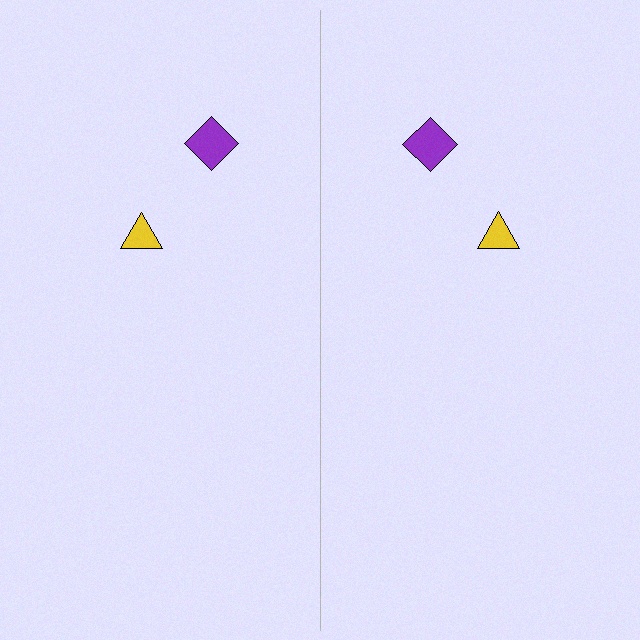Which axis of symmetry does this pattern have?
The pattern has a vertical axis of symmetry running through the center of the image.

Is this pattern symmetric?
Yes, this pattern has bilateral (reflection) symmetry.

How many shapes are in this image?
There are 4 shapes in this image.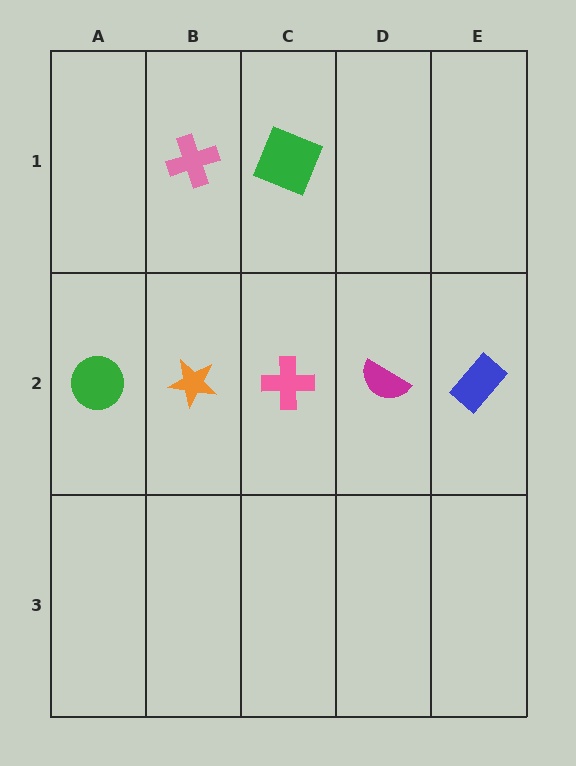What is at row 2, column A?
A green circle.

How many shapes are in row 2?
5 shapes.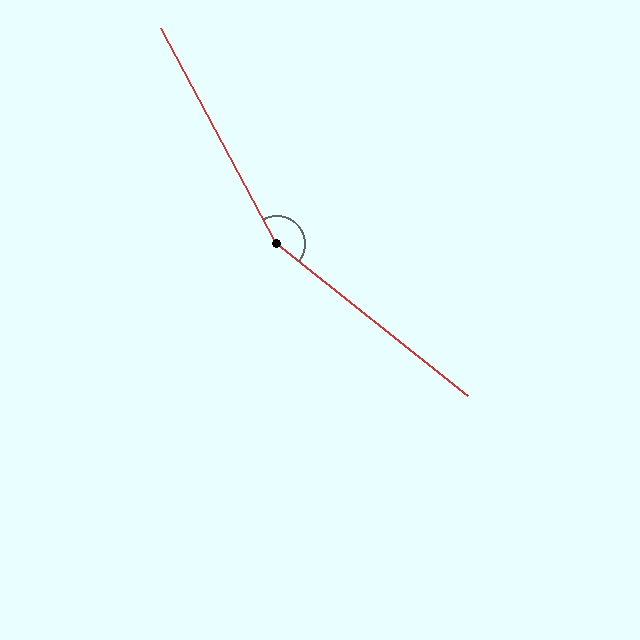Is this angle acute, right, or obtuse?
It is obtuse.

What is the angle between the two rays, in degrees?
Approximately 157 degrees.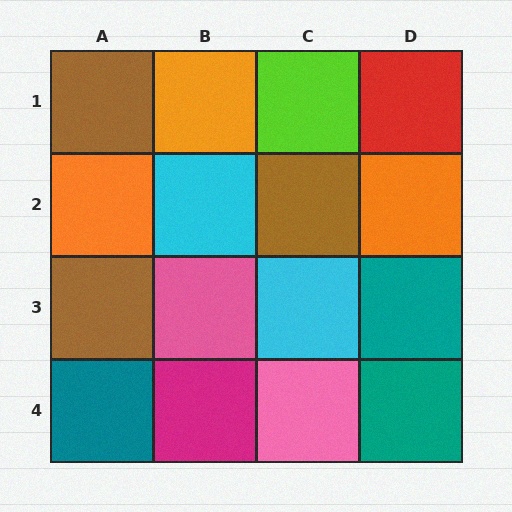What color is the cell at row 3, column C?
Cyan.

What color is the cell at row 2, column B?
Cyan.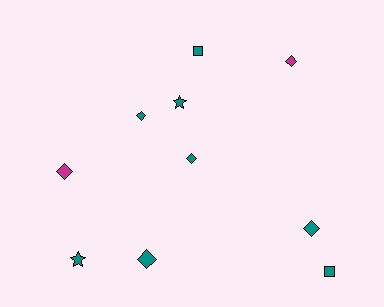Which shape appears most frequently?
Diamond, with 6 objects.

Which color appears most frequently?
Teal, with 8 objects.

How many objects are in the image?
There are 10 objects.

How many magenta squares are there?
There are no magenta squares.